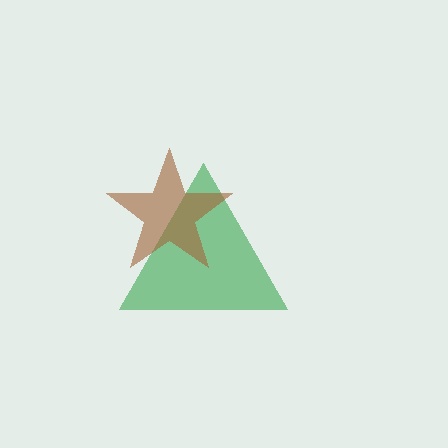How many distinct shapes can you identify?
There are 2 distinct shapes: a green triangle, a brown star.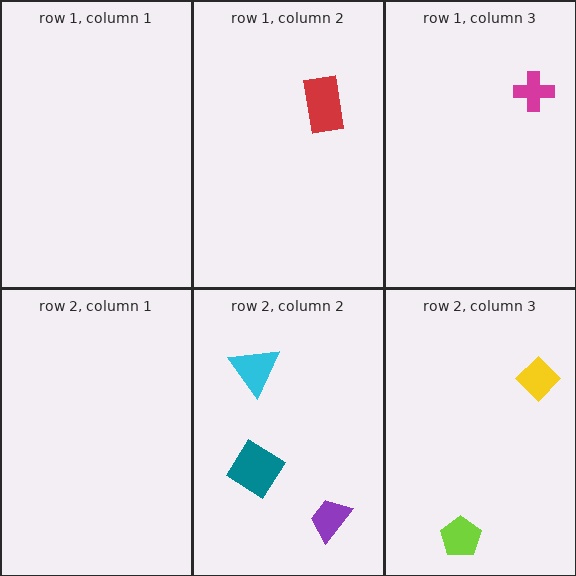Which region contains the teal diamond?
The row 2, column 2 region.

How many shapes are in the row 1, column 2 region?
1.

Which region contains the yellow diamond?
The row 2, column 3 region.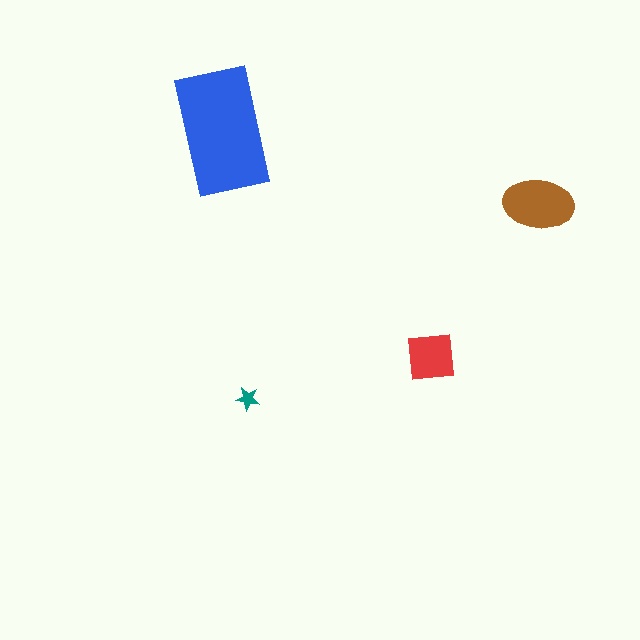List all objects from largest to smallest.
The blue rectangle, the brown ellipse, the red square, the teal star.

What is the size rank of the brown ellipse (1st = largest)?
2nd.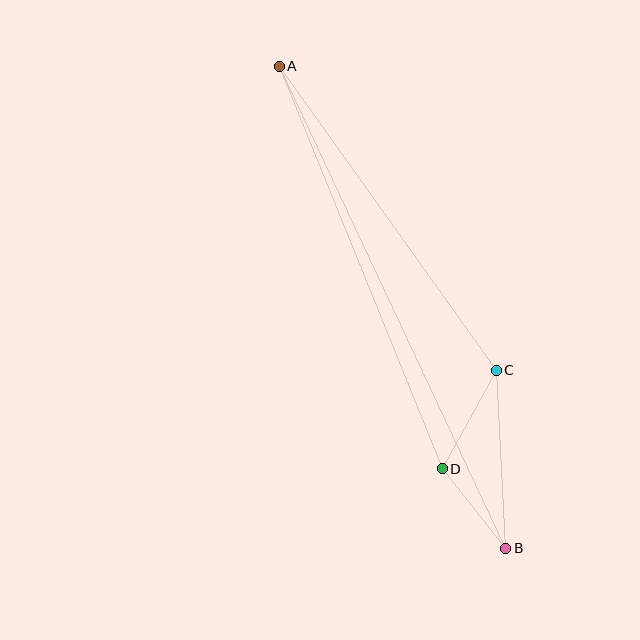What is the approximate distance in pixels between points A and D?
The distance between A and D is approximately 434 pixels.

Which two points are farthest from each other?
Points A and B are farthest from each other.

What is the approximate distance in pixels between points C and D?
The distance between C and D is approximately 112 pixels.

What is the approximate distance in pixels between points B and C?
The distance between B and C is approximately 179 pixels.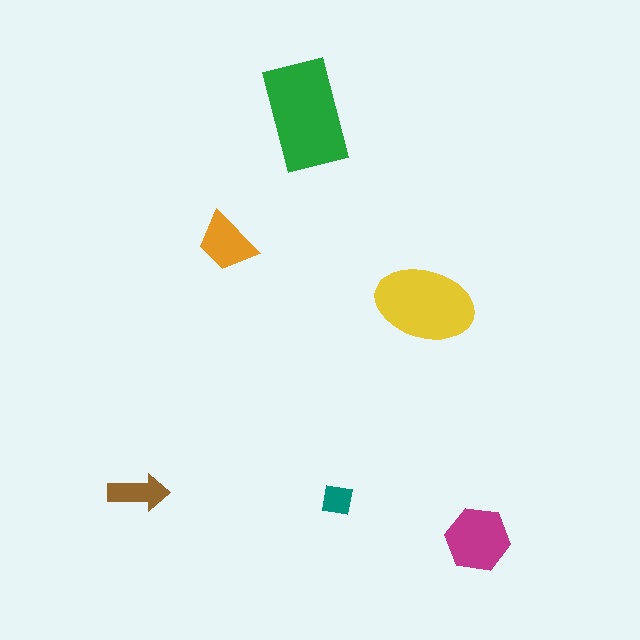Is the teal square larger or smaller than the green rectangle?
Smaller.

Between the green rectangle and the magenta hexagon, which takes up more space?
The green rectangle.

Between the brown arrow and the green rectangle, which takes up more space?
The green rectangle.